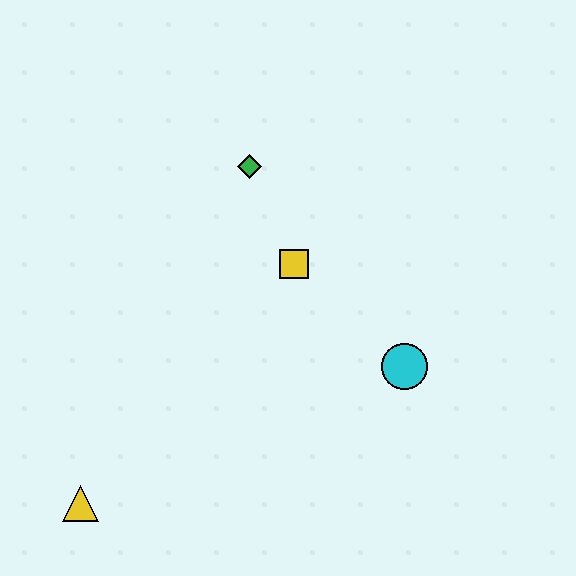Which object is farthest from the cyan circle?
The yellow triangle is farthest from the cyan circle.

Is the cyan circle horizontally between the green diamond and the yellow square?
No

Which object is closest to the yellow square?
The green diamond is closest to the yellow square.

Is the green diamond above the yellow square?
Yes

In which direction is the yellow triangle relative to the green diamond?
The yellow triangle is below the green diamond.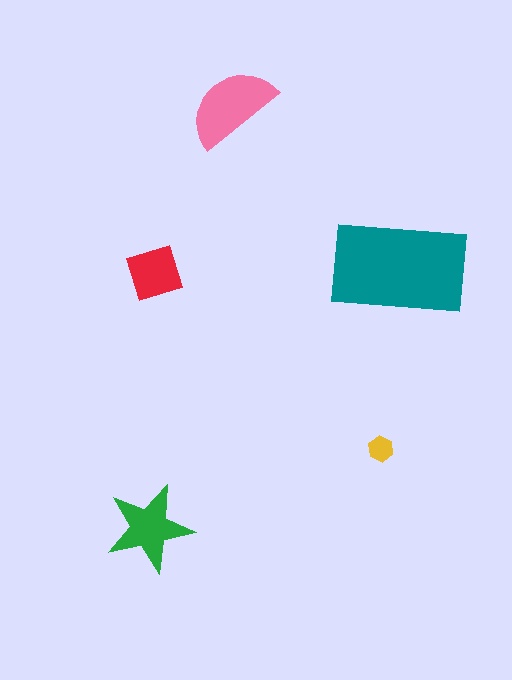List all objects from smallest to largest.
The yellow hexagon, the red diamond, the green star, the pink semicircle, the teal rectangle.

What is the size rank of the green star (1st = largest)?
3rd.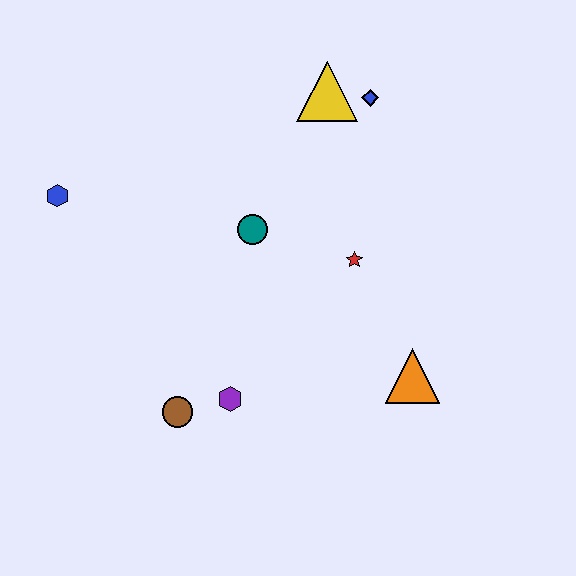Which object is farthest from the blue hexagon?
The orange triangle is farthest from the blue hexagon.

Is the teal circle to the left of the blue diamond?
Yes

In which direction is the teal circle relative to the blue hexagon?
The teal circle is to the right of the blue hexagon.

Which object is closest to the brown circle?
The purple hexagon is closest to the brown circle.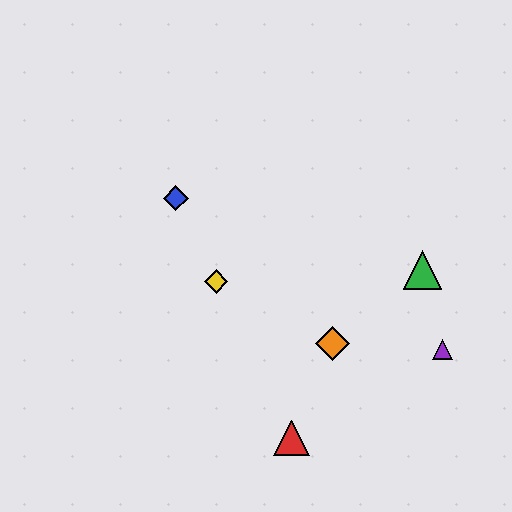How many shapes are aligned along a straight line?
3 shapes (the red triangle, the blue diamond, the yellow diamond) are aligned along a straight line.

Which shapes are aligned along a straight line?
The red triangle, the blue diamond, the yellow diamond are aligned along a straight line.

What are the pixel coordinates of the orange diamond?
The orange diamond is at (332, 343).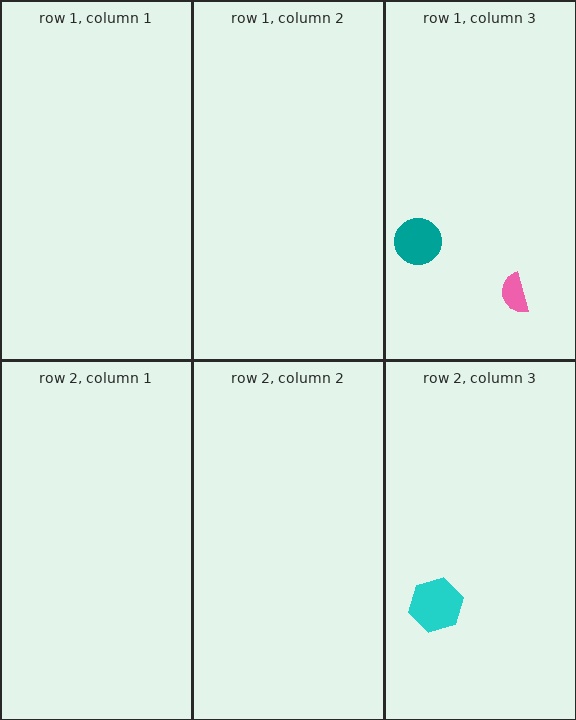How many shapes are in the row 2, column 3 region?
1.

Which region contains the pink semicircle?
The row 1, column 3 region.